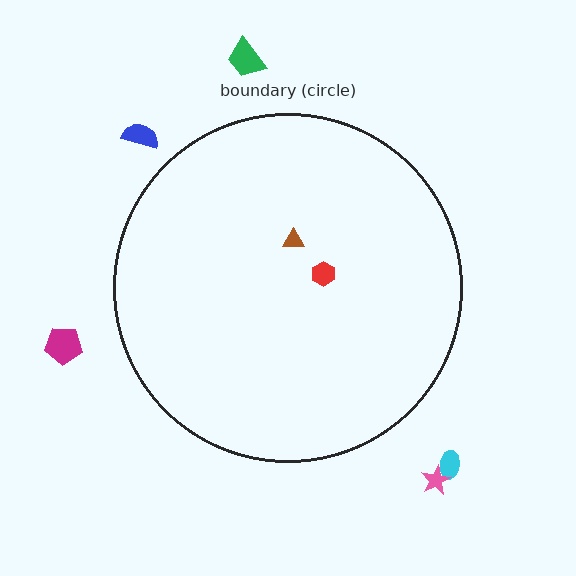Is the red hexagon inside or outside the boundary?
Inside.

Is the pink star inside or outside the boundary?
Outside.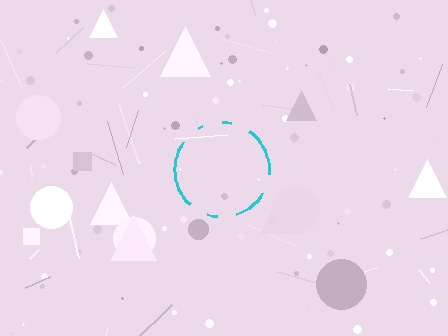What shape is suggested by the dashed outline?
The dashed outline suggests a circle.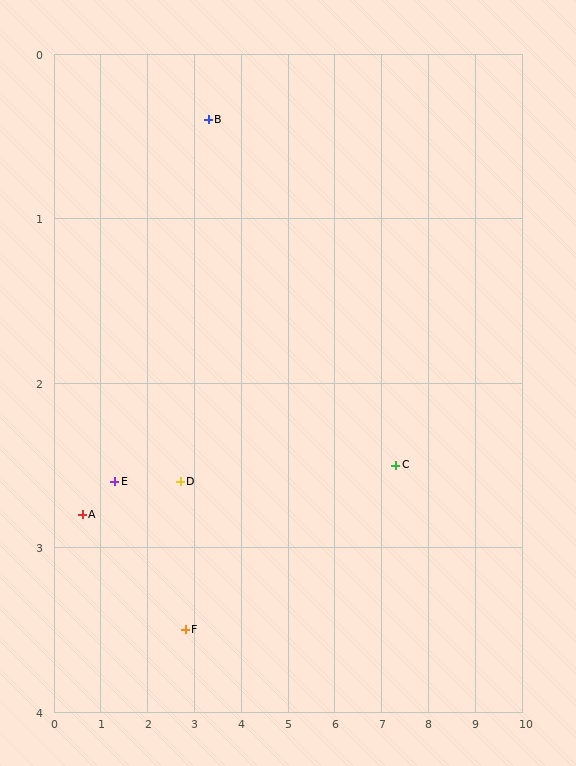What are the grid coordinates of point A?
Point A is at approximately (0.6, 2.8).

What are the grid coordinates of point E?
Point E is at approximately (1.3, 2.6).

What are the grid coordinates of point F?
Point F is at approximately (2.8, 3.5).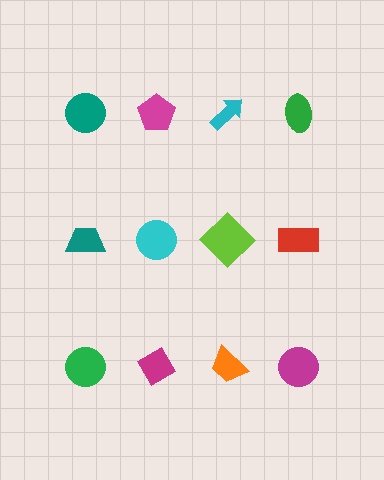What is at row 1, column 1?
A teal circle.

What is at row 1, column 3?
A cyan arrow.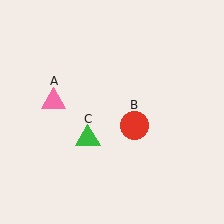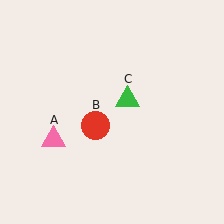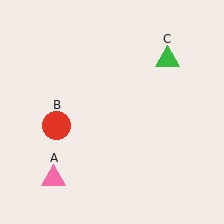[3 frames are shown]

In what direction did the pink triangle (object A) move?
The pink triangle (object A) moved down.